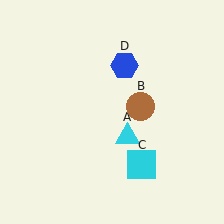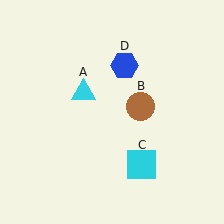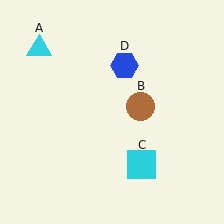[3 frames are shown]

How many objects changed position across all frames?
1 object changed position: cyan triangle (object A).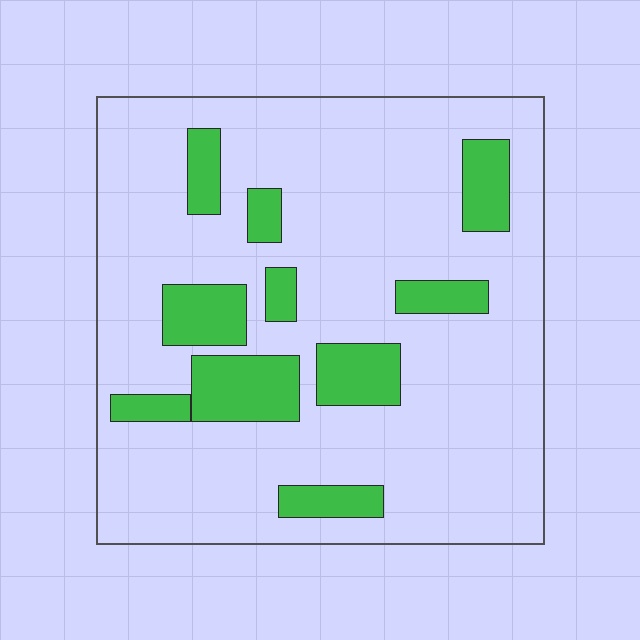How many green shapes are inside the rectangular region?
10.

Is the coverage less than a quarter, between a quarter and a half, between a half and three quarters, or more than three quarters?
Less than a quarter.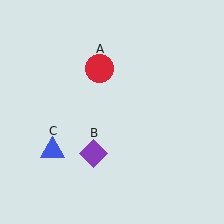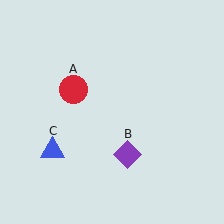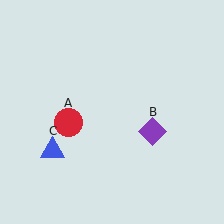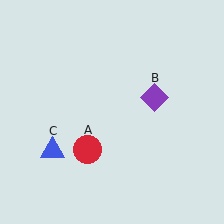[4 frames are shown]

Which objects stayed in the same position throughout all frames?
Blue triangle (object C) remained stationary.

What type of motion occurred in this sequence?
The red circle (object A), purple diamond (object B) rotated counterclockwise around the center of the scene.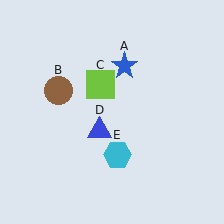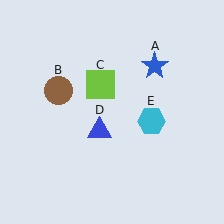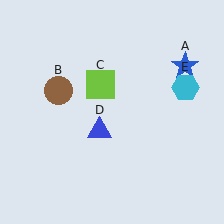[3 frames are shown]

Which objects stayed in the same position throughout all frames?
Brown circle (object B) and lime square (object C) and blue triangle (object D) remained stationary.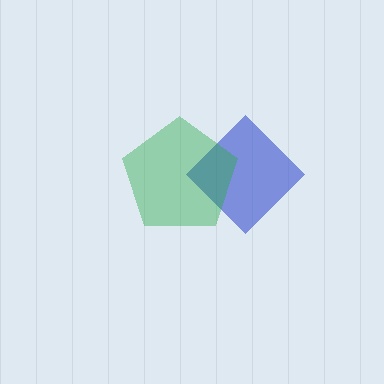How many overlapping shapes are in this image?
There are 2 overlapping shapes in the image.